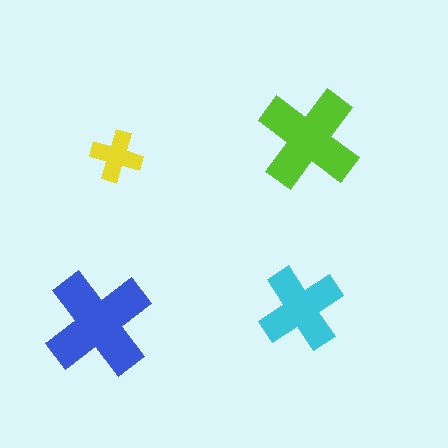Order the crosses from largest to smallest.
the blue one, the lime one, the cyan one, the yellow one.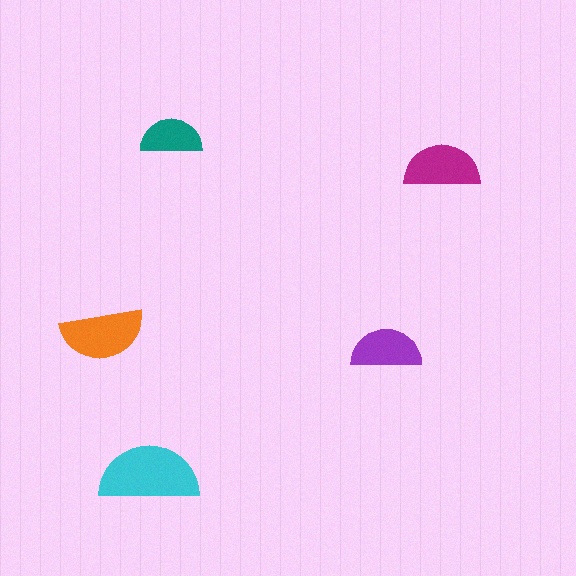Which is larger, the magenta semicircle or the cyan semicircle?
The cyan one.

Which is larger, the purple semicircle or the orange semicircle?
The orange one.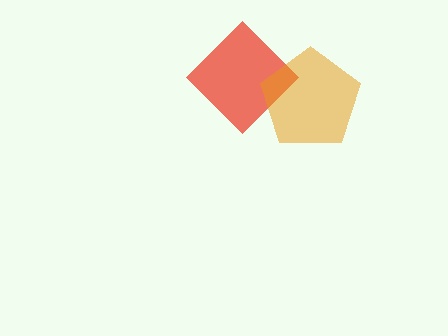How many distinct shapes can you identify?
There are 2 distinct shapes: a red diamond, an orange pentagon.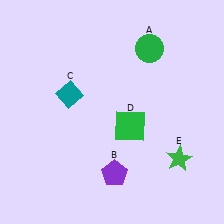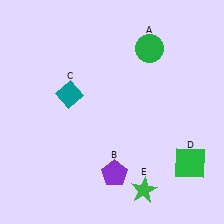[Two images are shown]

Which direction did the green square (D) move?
The green square (D) moved right.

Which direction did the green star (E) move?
The green star (E) moved left.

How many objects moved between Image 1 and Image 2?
2 objects moved between the two images.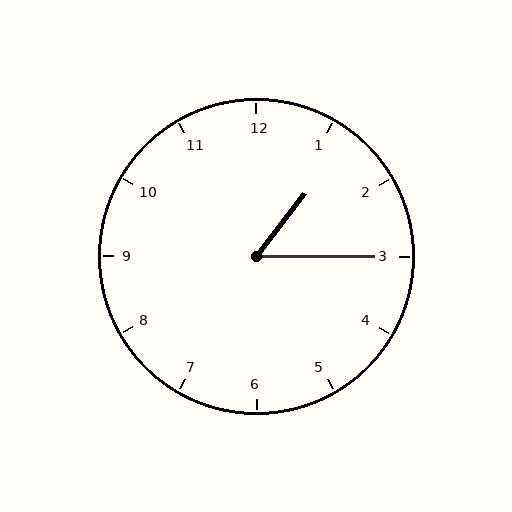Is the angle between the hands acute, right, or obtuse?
It is acute.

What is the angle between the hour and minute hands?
Approximately 52 degrees.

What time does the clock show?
1:15.